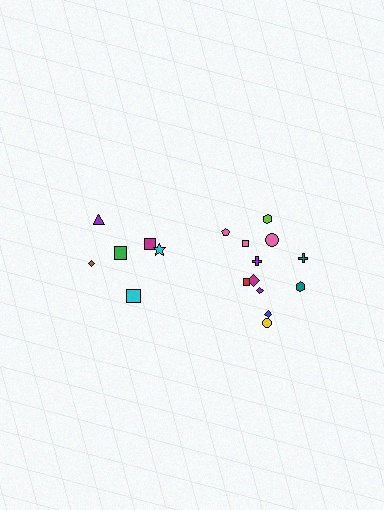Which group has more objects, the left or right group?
The right group.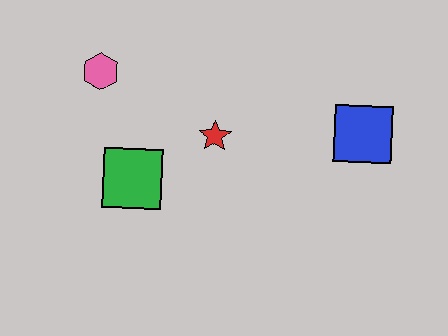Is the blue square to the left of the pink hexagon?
No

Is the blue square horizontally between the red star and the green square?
No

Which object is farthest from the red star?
The blue square is farthest from the red star.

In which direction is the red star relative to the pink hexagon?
The red star is to the right of the pink hexagon.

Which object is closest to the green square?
The red star is closest to the green square.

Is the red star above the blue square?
No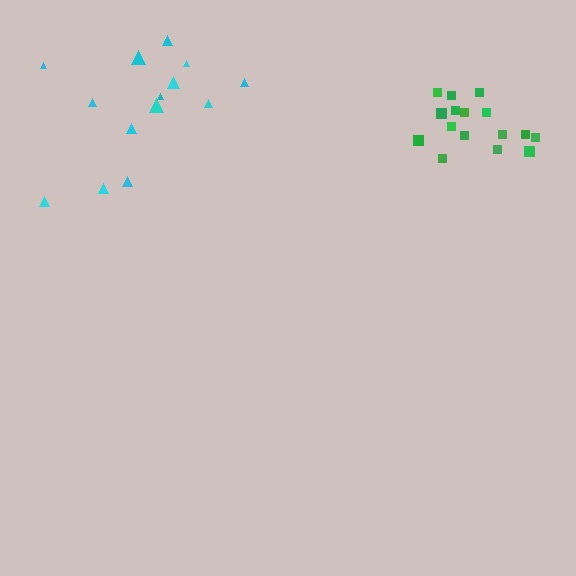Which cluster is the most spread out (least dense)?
Cyan.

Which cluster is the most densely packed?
Green.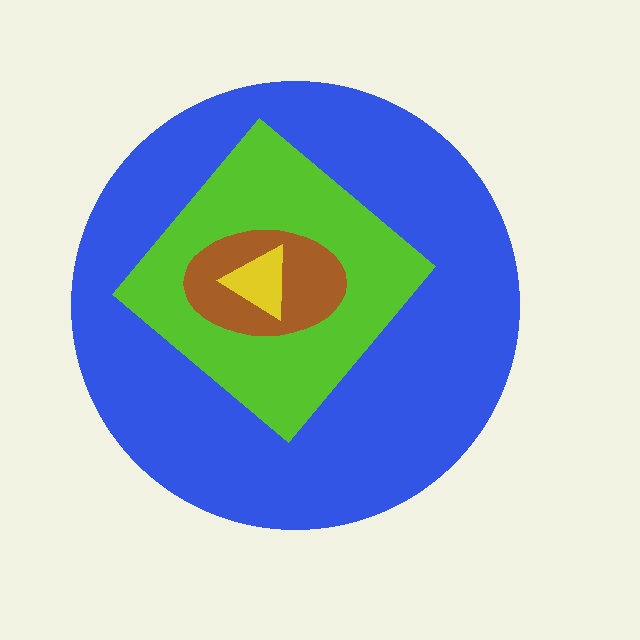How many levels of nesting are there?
4.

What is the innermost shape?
The yellow triangle.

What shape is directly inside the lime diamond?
The brown ellipse.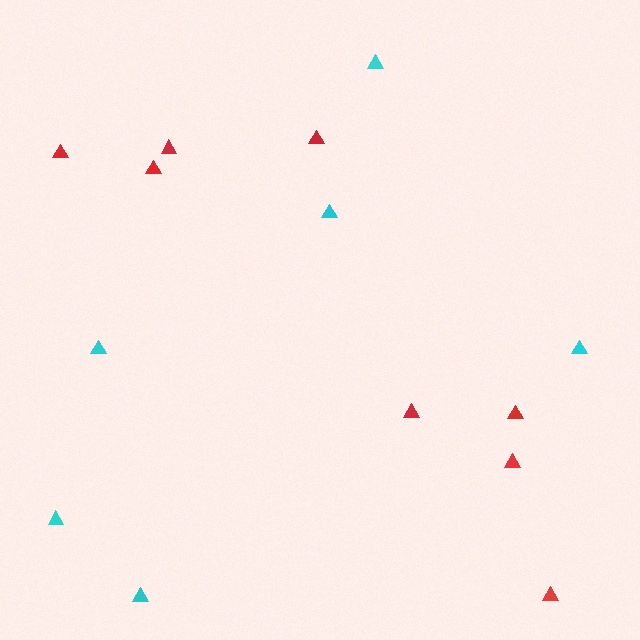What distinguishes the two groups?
There are 2 groups: one group of red triangles (8) and one group of cyan triangles (6).